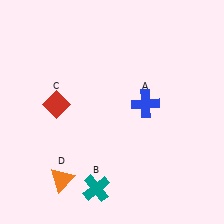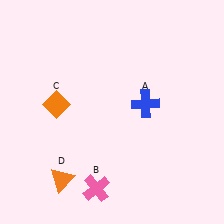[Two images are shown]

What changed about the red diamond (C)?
In Image 1, C is red. In Image 2, it changed to orange.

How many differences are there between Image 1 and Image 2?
There are 2 differences between the two images.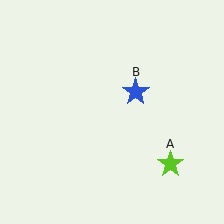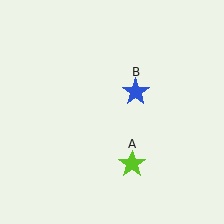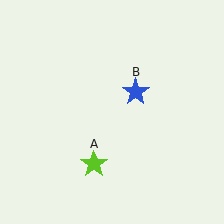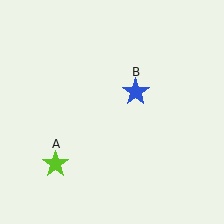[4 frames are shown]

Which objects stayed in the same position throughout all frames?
Blue star (object B) remained stationary.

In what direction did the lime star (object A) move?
The lime star (object A) moved left.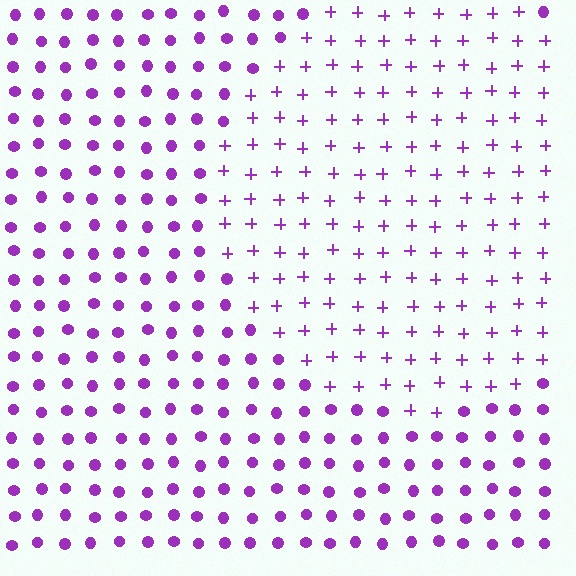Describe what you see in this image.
The image is filled with small purple elements arranged in a uniform grid. A circle-shaped region contains plus signs, while the surrounding area contains circles. The boundary is defined purely by the change in element shape.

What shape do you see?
I see a circle.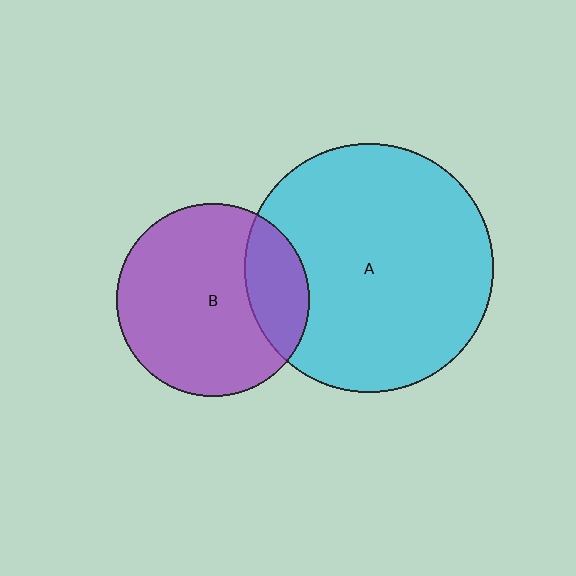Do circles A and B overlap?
Yes.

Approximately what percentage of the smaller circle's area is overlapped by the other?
Approximately 20%.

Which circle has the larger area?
Circle A (cyan).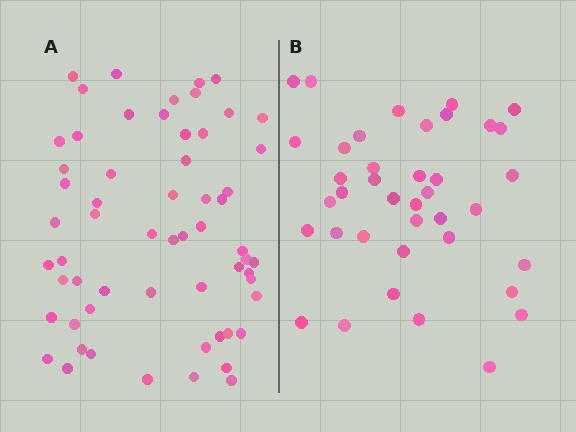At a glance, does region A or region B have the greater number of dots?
Region A (the left region) has more dots.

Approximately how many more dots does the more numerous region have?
Region A has approximately 20 more dots than region B.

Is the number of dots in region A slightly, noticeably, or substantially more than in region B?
Region A has substantially more. The ratio is roughly 1.5 to 1.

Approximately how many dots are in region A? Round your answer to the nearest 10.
About 60 dots.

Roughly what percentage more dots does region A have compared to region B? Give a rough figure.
About 55% more.